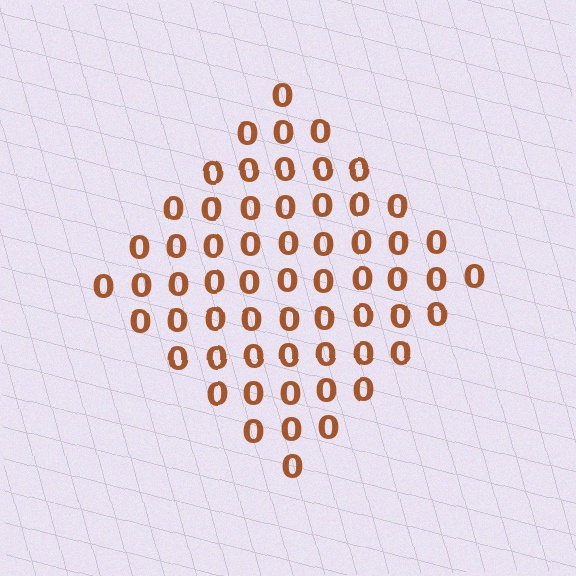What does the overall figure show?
The overall figure shows a diamond.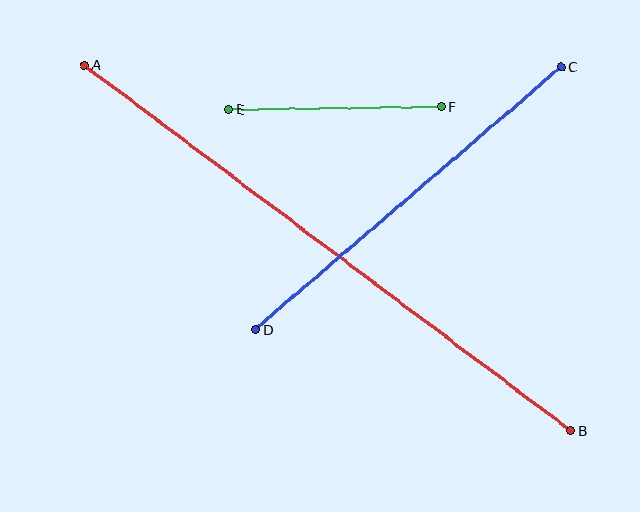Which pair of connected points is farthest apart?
Points A and B are farthest apart.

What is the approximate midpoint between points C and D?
The midpoint is at approximately (408, 198) pixels.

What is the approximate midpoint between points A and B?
The midpoint is at approximately (327, 248) pixels.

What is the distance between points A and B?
The distance is approximately 609 pixels.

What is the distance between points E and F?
The distance is approximately 213 pixels.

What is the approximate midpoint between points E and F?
The midpoint is at approximately (335, 108) pixels.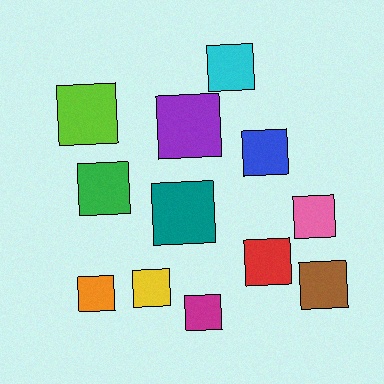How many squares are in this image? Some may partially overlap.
There are 12 squares.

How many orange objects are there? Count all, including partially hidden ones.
There is 1 orange object.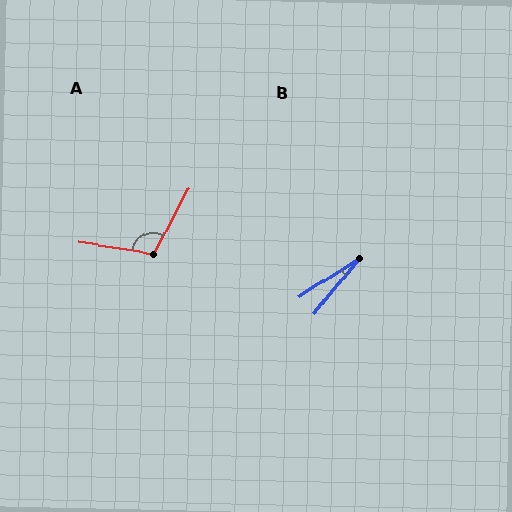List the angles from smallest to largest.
B (18°), A (109°).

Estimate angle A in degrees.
Approximately 109 degrees.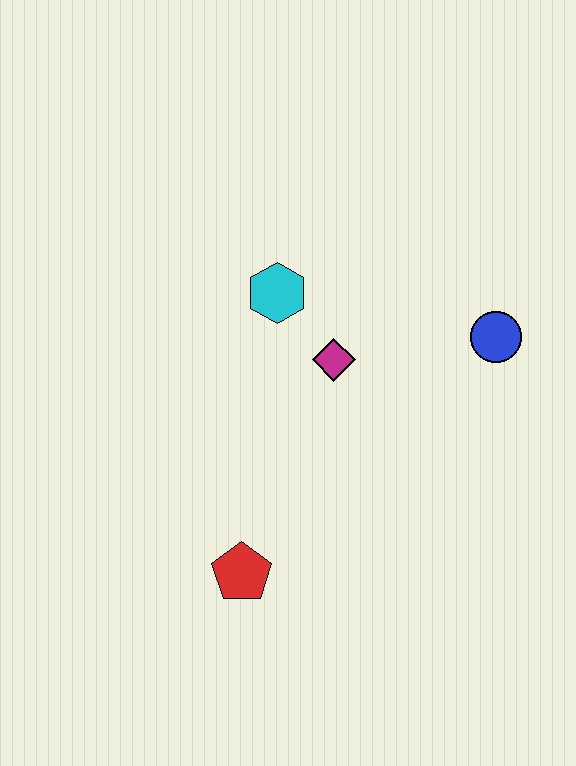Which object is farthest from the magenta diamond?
The red pentagon is farthest from the magenta diamond.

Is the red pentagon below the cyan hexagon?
Yes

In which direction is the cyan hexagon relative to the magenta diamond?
The cyan hexagon is above the magenta diamond.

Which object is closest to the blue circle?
The magenta diamond is closest to the blue circle.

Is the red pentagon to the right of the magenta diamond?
No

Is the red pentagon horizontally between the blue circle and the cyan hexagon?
No